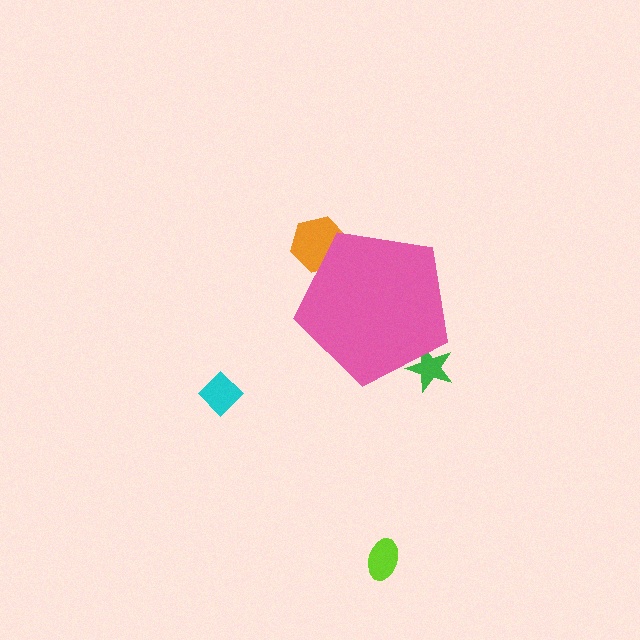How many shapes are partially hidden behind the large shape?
2 shapes are partially hidden.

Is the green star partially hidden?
Yes, the green star is partially hidden behind the pink pentagon.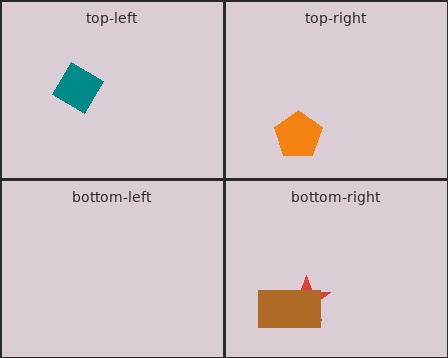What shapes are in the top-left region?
The teal diamond.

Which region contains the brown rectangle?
The bottom-right region.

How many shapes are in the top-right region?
1.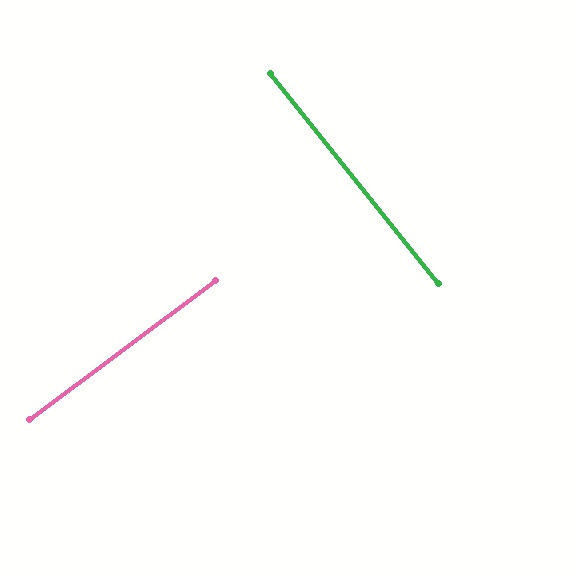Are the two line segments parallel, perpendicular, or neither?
Perpendicular — they meet at approximately 88°.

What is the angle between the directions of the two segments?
Approximately 88 degrees.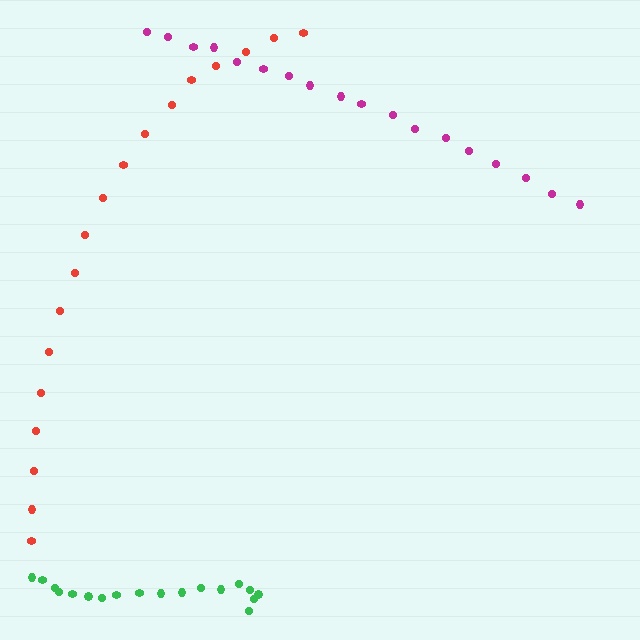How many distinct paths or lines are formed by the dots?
There are 3 distinct paths.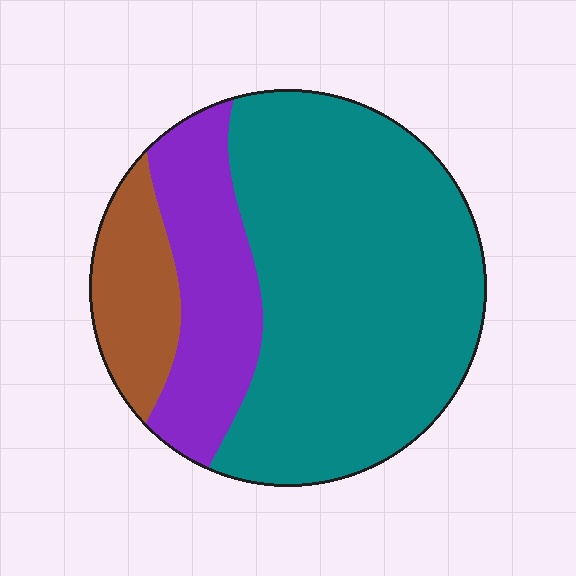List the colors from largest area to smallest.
From largest to smallest: teal, purple, brown.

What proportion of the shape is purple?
Purple takes up between a sixth and a third of the shape.